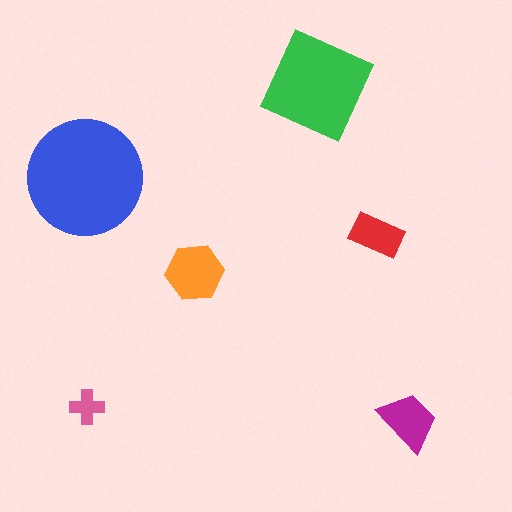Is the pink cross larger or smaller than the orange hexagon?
Smaller.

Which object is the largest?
The blue circle.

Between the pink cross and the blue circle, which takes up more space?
The blue circle.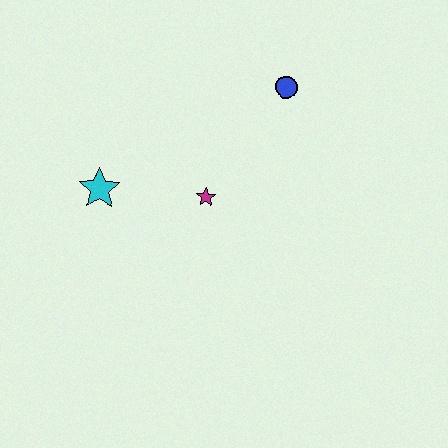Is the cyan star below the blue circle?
Yes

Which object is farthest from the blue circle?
The cyan star is farthest from the blue circle.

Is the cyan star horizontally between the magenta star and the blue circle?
No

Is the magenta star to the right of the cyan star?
Yes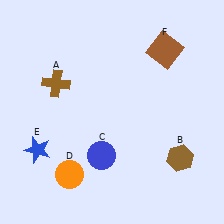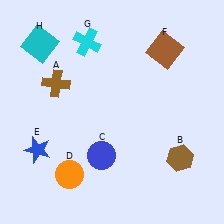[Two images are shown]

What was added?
A cyan cross (G), a cyan square (H) were added in Image 2.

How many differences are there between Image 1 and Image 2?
There are 2 differences between the two images.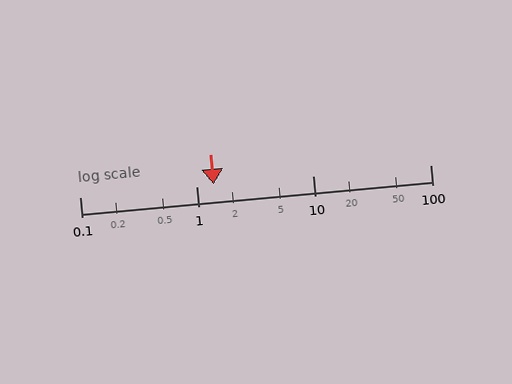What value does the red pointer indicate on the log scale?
The pointer indicates approximately 1.4.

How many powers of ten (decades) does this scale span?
The scale spans 3 decades, from 0.1 to 100.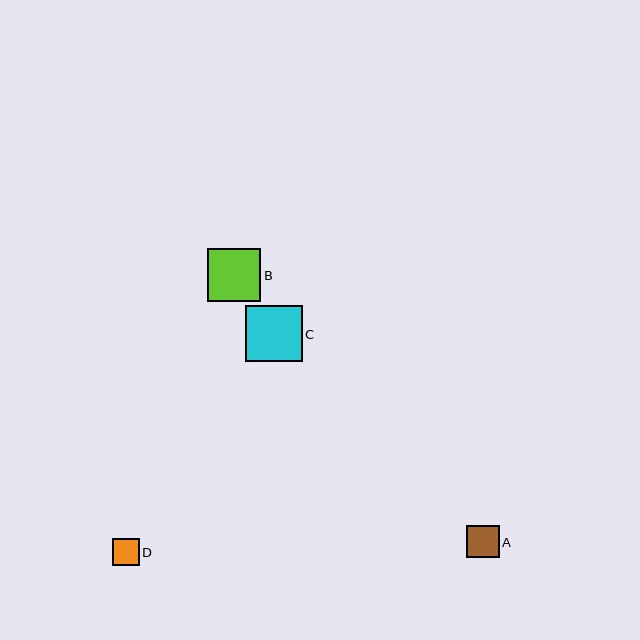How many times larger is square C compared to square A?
Square C is approximately 1.7 times the size of square A.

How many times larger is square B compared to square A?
Square B is approximately 1.6 times the size of square A.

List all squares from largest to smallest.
From largest to smallest: C, B, A, D.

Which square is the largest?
Square C is the largest with a size of approximately 57 pixels.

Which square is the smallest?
Square D is the smallest with a size of approximately 27 pixels.